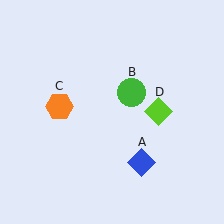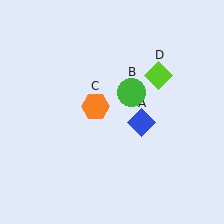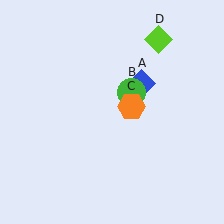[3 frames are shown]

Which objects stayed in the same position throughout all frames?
Green circle (object B) remained stationary.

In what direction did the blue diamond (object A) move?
The blue diamond (object A) moved up.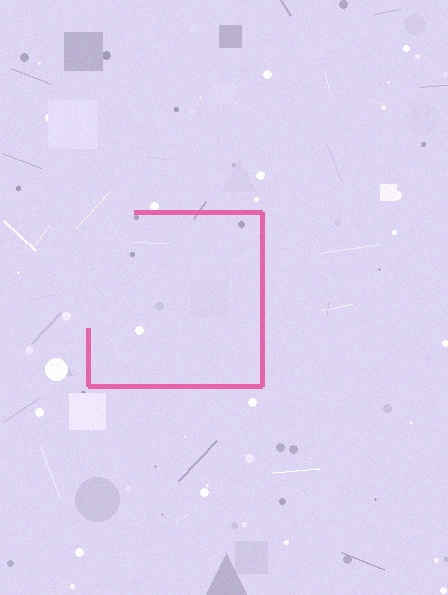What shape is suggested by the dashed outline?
The dashed outline suggests a square.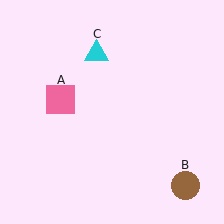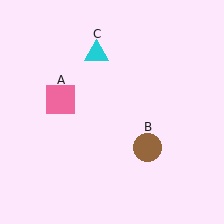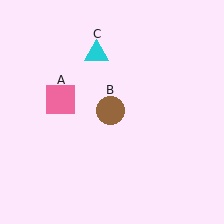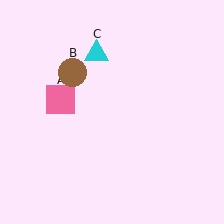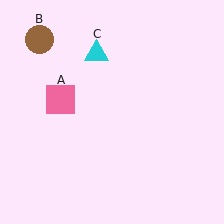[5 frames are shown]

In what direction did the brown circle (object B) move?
The brown circle (object B) moved up and to the left.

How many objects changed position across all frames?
1 object changed position: brown circle (object B).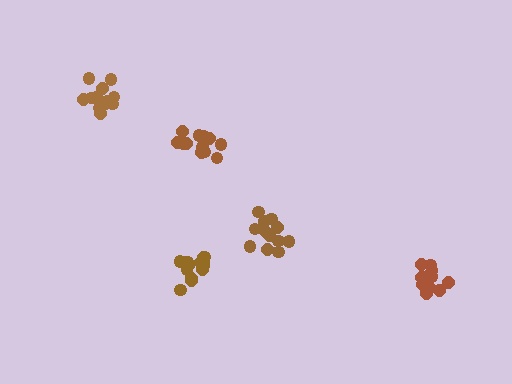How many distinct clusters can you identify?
There are 5 distinct clusters.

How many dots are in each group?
Group 1: 13 dots, Group 2: 14 dots, Group 3: 14 dots, Group 4: 11 dots, Group 5: 12 dots (64 total).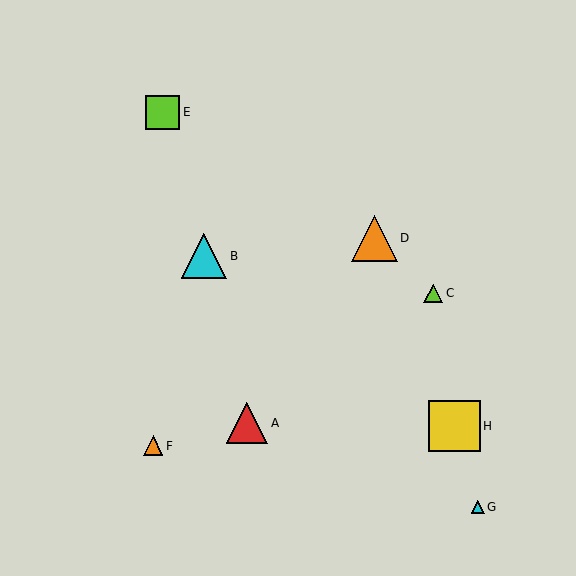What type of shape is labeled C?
Shape C is a lime triangle.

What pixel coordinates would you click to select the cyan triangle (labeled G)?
Click at (478, 507) to select the cyan triangle G.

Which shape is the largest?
The yellow square (labeled H) is the largest.